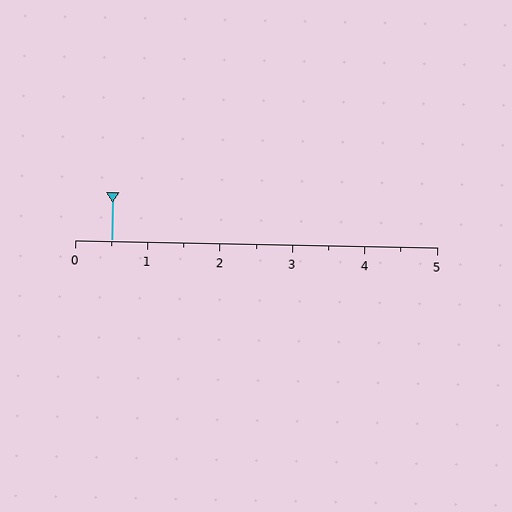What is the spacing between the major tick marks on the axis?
The major ticks are spaced 1 apart.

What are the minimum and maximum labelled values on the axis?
The axis runs from 0 to 5.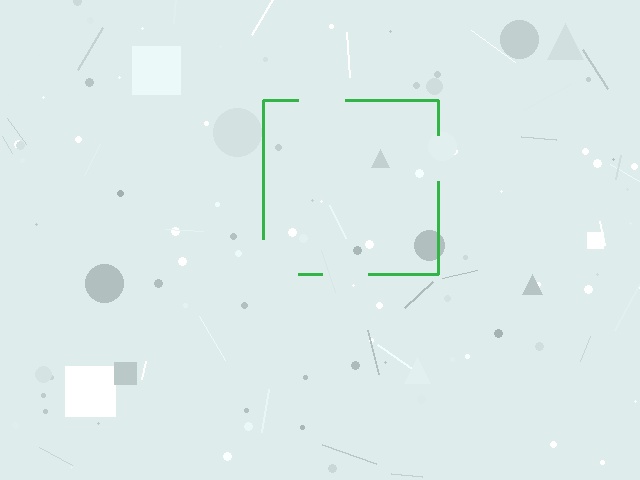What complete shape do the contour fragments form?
The contour fragments form a square.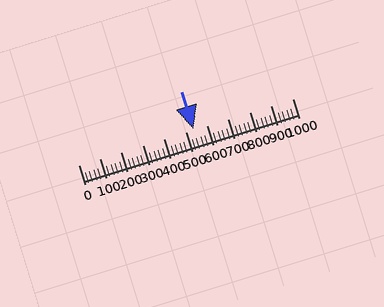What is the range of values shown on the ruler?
The ruler shows values from 0 to 1000.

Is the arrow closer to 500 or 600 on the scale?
The arrow is closer to 500.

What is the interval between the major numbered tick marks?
The major tick marks are spaced 100 units apart.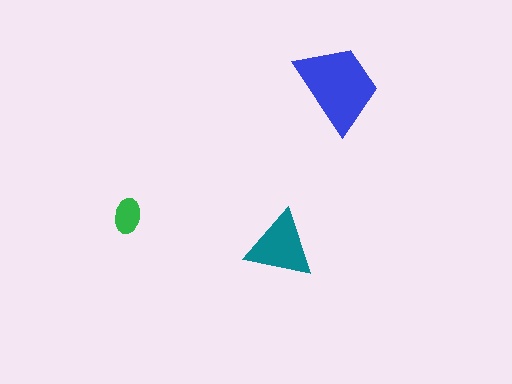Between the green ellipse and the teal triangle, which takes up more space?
The teal triangle.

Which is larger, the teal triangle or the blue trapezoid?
The blue trapezoid.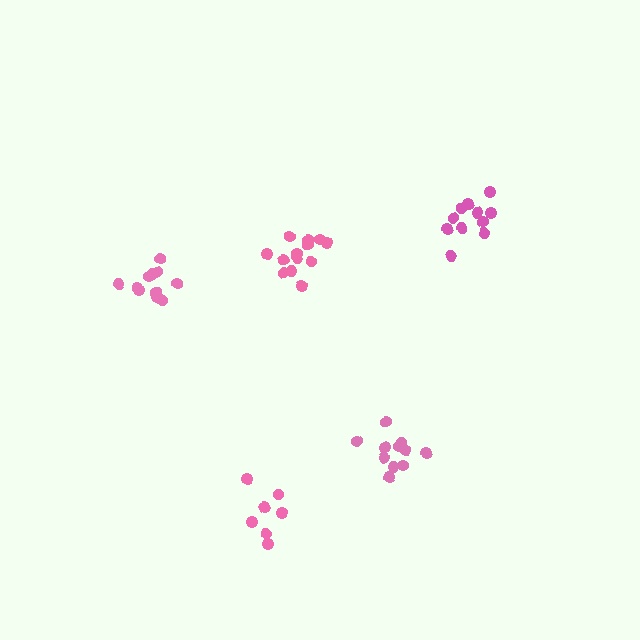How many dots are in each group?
Group 1: 11 dots, Group 2: 12 dots, Group 3: 7 dots, Group 4: 13 dots, Group 5: 11 dots (54 total).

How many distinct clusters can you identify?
There are 5 distinct clusters.